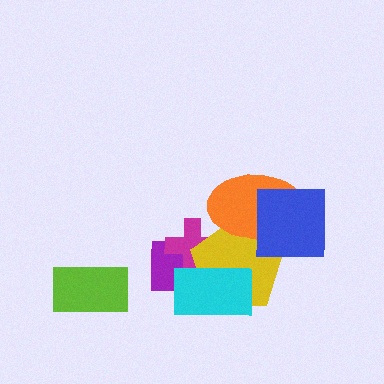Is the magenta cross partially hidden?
Yes, it is partially covered by another shape.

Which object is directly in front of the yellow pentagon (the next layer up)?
The cyan rectangle is directly in front of the yellow pentagon.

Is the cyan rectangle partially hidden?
No, no other shape covers it.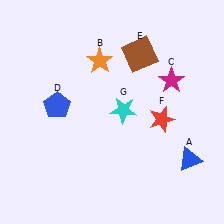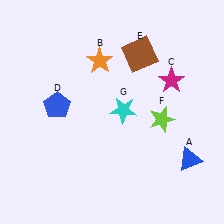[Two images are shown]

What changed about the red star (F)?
In Image 1, F is red. In Image 2, it changed to lime.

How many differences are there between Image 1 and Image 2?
There is 1 difference between the two images.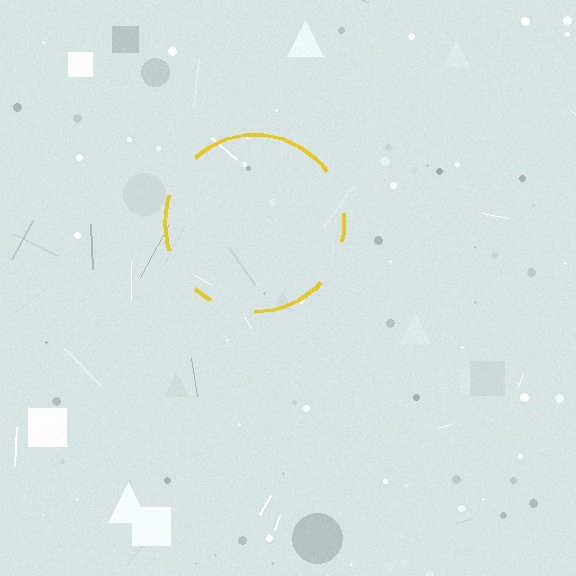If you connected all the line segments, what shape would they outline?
They would outline a circle.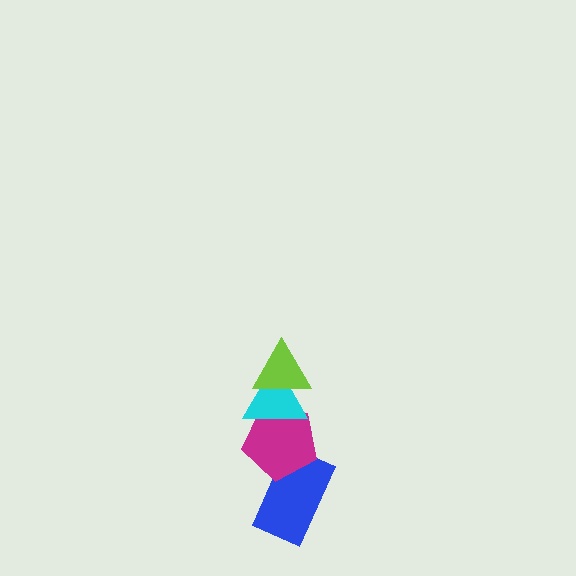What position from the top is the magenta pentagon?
The magenta pentagon is 3rd from the top.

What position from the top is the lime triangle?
The lime triangle is 1st from the top.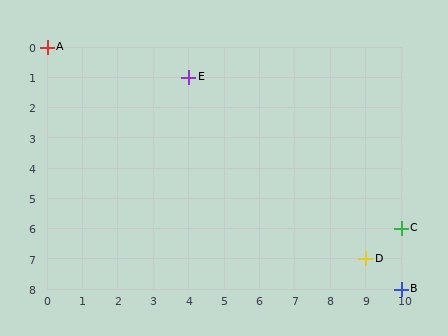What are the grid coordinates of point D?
Point D is at grid coordinates (9, 7).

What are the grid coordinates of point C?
Point C is at grid coordinates (10, 6).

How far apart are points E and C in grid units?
Points E and C are 6 columns and 5 rows apart (about 7.8 grid units diagonally).